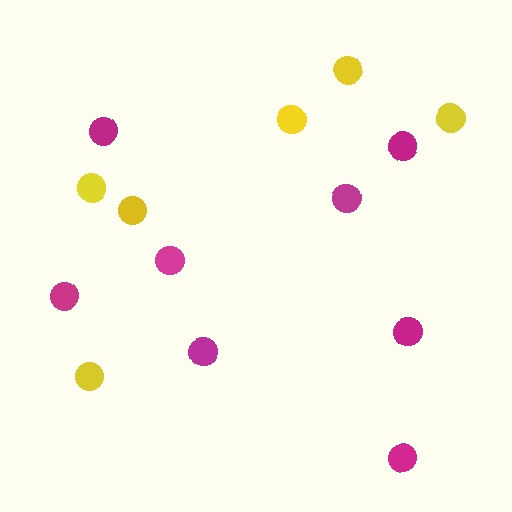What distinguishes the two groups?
There are 2 groups: one group of magenta circles (8) and one group of yellow circles (6).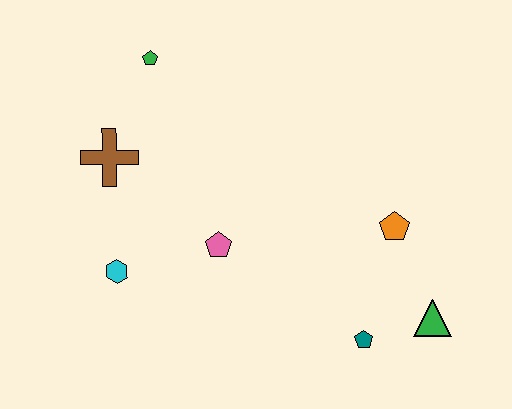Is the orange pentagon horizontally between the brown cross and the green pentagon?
No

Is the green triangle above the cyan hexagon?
No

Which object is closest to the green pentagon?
The brown cross is closest to the green pentagon.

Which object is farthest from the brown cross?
The green triangle is farthest from the brown cross.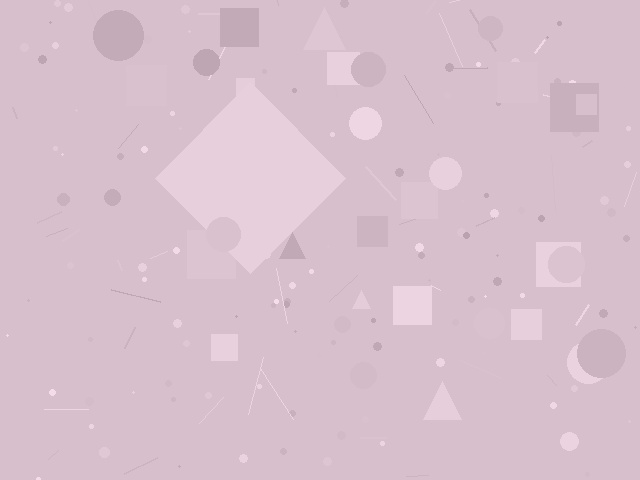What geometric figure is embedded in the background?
A diamond is embedded in the background.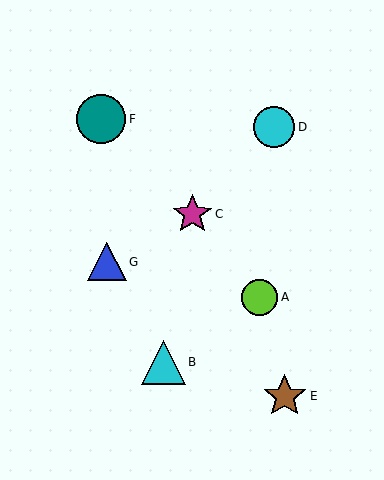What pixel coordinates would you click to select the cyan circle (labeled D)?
Click at (274, 127) to select the cyan circle D.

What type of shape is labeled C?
Shape C is a magenta star.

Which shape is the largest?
The teal circle (labeled F) is the largest.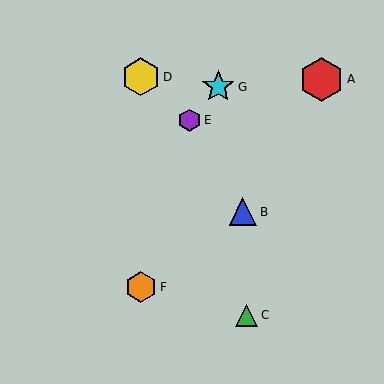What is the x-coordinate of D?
Object D is at x≈141.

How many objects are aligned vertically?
2 objects (D, F) are aligned vertically.